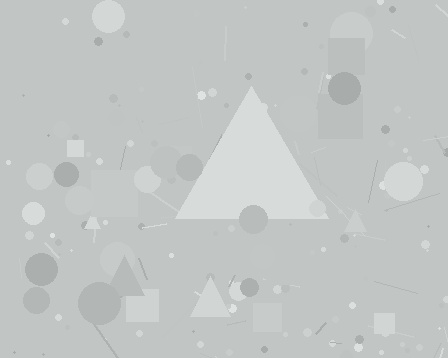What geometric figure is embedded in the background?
A triangle is embedded in the background.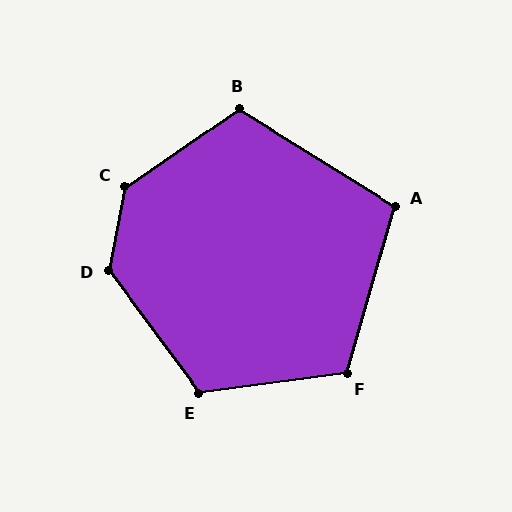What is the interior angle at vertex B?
Approximately 114 degrees (obtuse).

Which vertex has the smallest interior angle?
A, at approximately 106 degrees.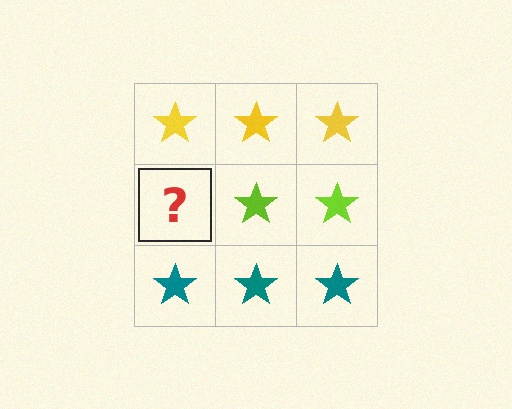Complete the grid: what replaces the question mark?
The question mark should be replaced with a lime star.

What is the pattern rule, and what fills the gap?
The rule is that each row has a consistent color. The gap should be filled with a lime star.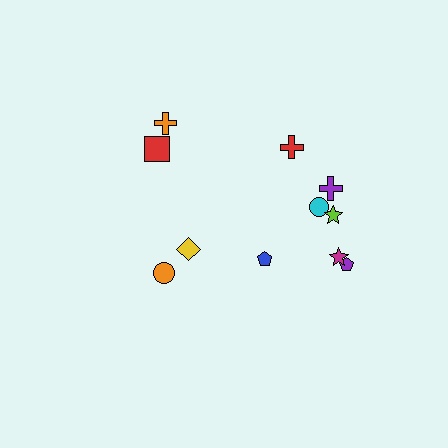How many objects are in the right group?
There are 7 objects.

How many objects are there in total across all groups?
There are 11 objects.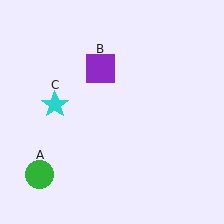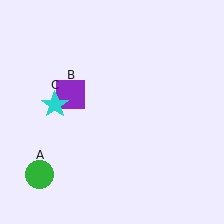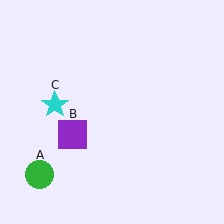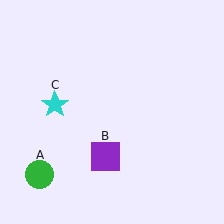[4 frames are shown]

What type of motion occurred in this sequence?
The purple square (object B) rotated counterclockwise around the center of the scene.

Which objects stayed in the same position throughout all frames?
Green circle (object A) and cyan star (object C) remained stationary.